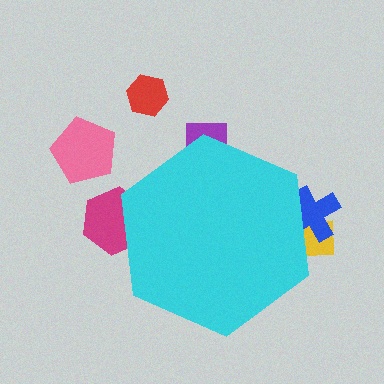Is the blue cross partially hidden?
Yes, the blue cross is partially hidden behind the cyan hexagon.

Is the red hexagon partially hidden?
No, the red hexagon is fully visible.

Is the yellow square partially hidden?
Yes, the yellow square is partially hidden behind the cyan hexagon.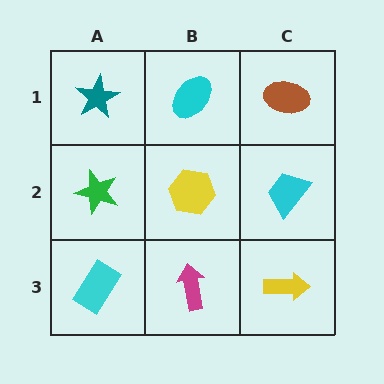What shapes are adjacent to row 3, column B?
A yellow hexagon (row 2, column B), a cyan rectangle (row 3, column A), a yellow arrow (row 3, column C).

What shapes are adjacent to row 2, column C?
A brown ellipse (row 1, column C), a yellow arrow (row 3, column C), a yellow hexagon (row 2, column B).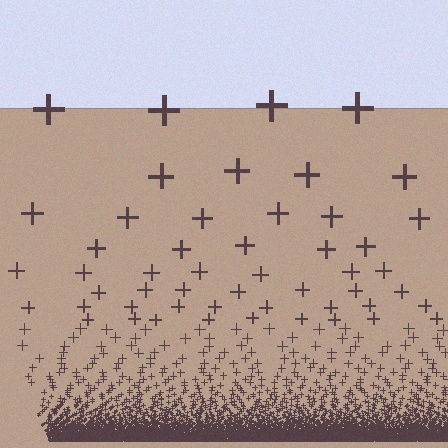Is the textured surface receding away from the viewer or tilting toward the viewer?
The surface appears to tilt toward the viewer. Texture elements get larger and sparser toward the top.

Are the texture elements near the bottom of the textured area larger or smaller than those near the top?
Smaller. The gradient is inverted — elements near the bottom are smaller and denser.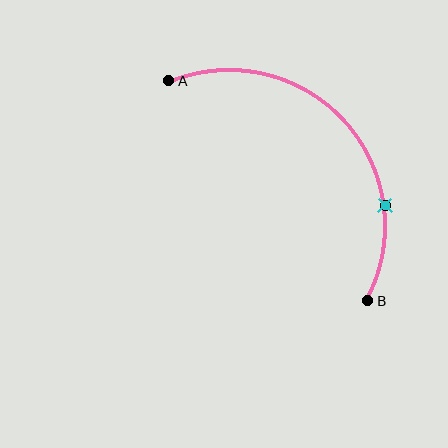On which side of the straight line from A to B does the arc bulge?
The arc bulges above and to the right of the straight line connecting A and B.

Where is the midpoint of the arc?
The arc midpoint is the point on the curve farthest from the straight line joining A and B. It sits above and to the right of that line.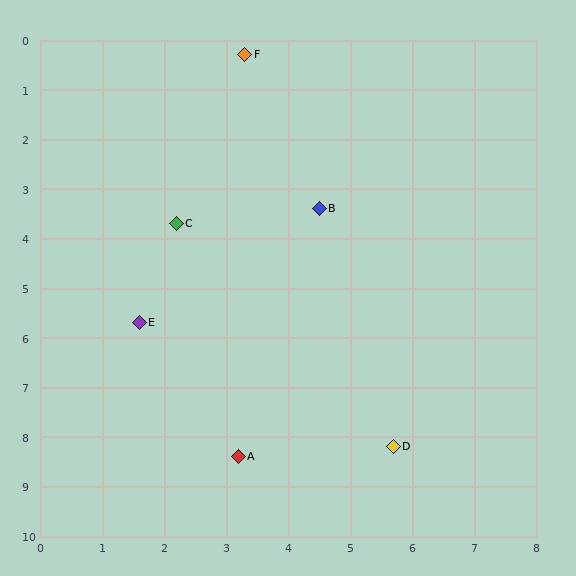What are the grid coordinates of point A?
Point A is at approximately (3.2, 8.4).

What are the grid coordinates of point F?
Point F is at approximately (3.3, 0.3).